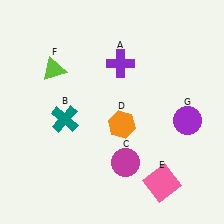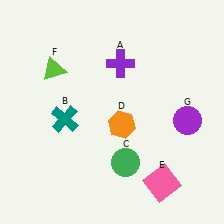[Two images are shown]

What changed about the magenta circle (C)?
In Image 1, C is magenta. In Image 2, it changed to green.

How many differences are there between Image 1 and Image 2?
There is 1 difference between the two images.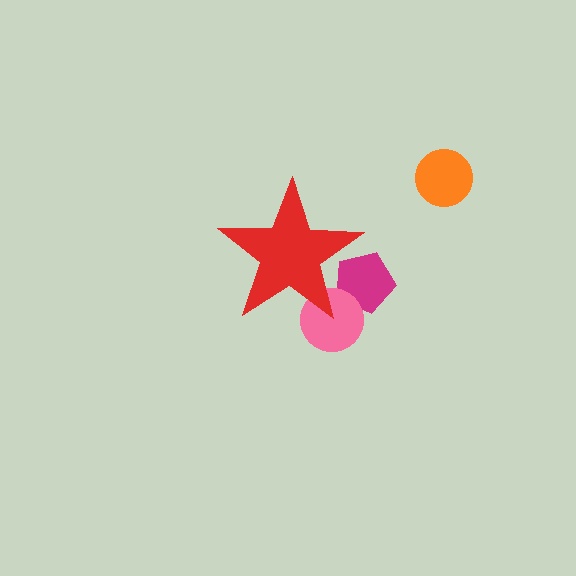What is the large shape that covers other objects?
A red star.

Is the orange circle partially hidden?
No, the orange circle is fully visible.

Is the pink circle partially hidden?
Yes, the pink circle is partially hidden behind the red star.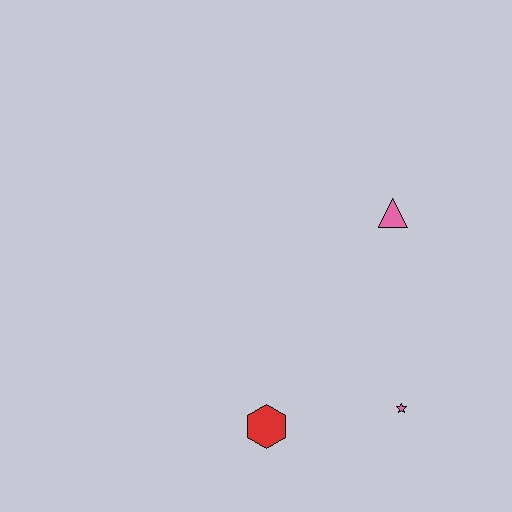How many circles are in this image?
There are no circles.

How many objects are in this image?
There are 3 objects.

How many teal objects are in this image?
There are no teal objects.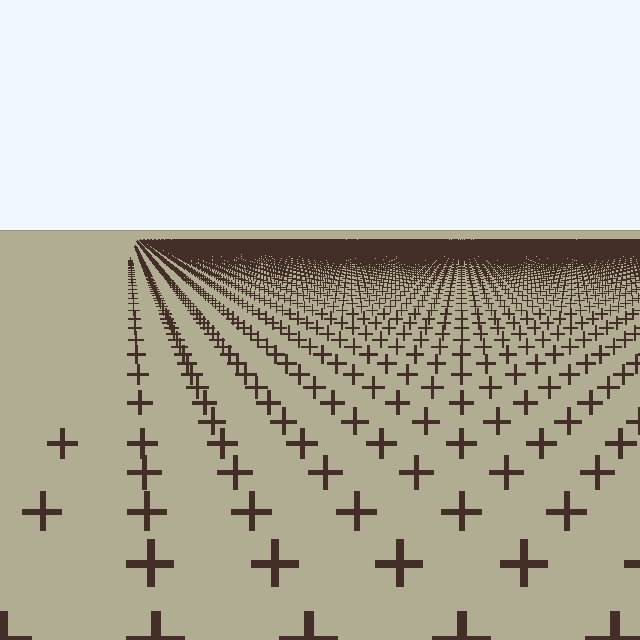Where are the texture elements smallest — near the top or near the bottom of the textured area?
Near the top.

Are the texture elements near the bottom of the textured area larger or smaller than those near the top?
Larger. Near the bottom, elements are closer to the viewer and appear at a bigger on-screen size.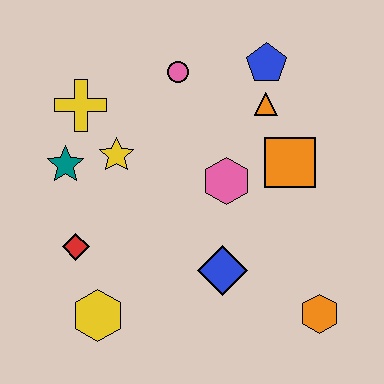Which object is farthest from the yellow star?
The orange hexagon is farthest from the yellow star.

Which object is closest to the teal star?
The yellow star is closest to the teal star.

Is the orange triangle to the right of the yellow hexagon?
Yes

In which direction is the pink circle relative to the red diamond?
The pink circle is above the red diamond.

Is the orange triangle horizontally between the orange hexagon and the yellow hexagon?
Yes